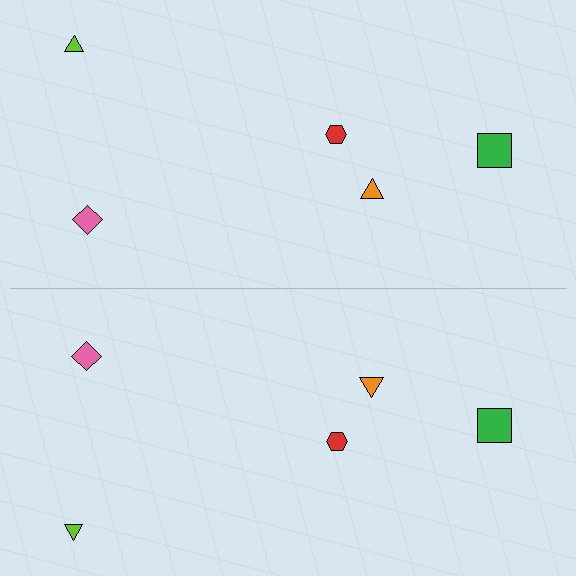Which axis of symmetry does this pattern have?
The pattern has a horizontal axis of symmetry running through the center of the image.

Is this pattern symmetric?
Yes, this pattern has bilateral (reflection) symmetry.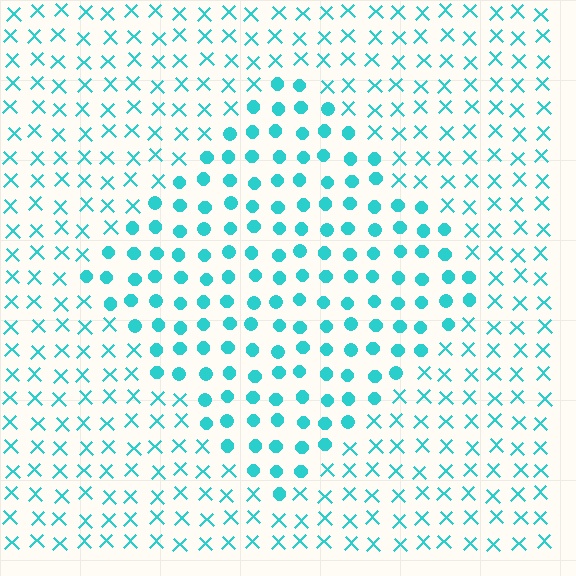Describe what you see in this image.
The image is filled with small cyan elements arranged in a uniform grid. A diamond-shaped region contains circles, while the surrounding area contains X marks. The boundary is defined purely by the change in element shape.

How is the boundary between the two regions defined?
The boundary is defined by a change in element shape: circles inside vs. X marks outside. All elements share the same color and spacing.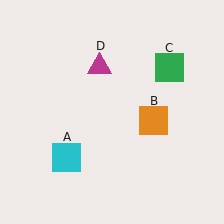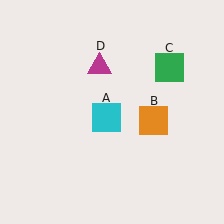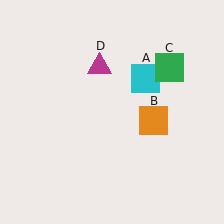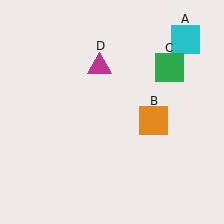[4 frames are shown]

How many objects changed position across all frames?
1 object changed position: cyan square (object A).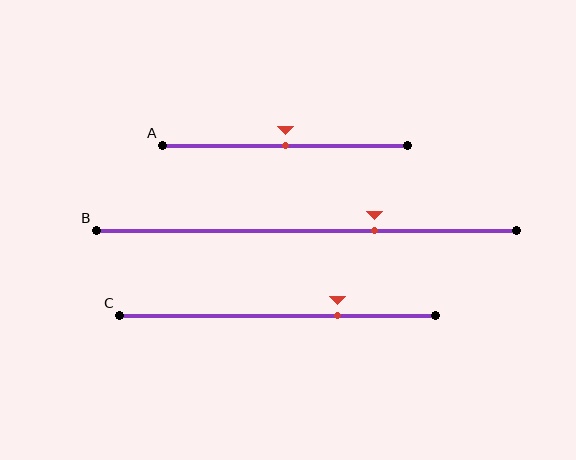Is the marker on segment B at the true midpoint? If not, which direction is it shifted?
No, the marker on segment B is shifted to the right by about 16% of the segment length.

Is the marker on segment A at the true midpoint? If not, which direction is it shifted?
Yes, the marker on segment A is at the true midpoint.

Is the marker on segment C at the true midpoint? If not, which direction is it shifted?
No, the marker on segment C is shifted to the right by about 19% of the segment length.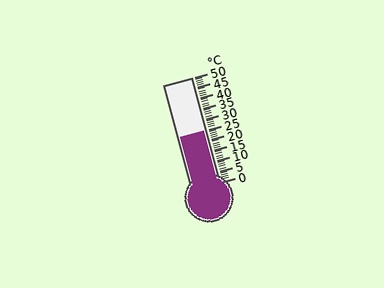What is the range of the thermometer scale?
The thermometer scale ranges from 0°C to 50°C.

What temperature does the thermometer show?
The thermometer shows approximately 25°C.